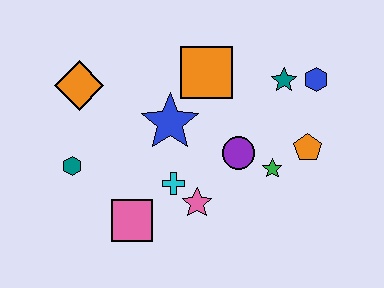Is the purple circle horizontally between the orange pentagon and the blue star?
Yes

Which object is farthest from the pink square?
The blue hexagon is farthest from the pink square.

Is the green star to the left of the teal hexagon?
No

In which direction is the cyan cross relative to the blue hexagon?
The cyan cross is to the left of the blue hexagon.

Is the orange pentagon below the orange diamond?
Yes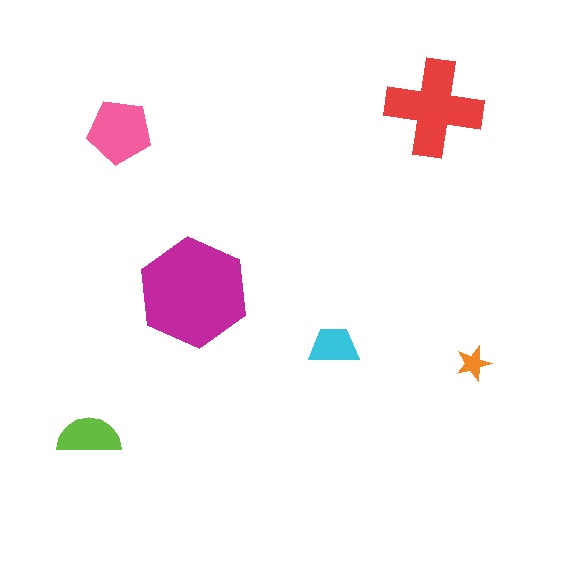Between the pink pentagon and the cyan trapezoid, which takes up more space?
The pink pentagon.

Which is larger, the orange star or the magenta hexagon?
The magenta hexagon.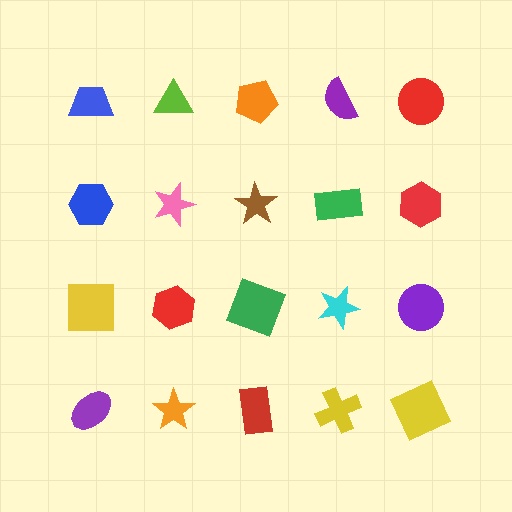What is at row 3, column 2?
A red hexagon.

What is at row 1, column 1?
A blue trapezoid.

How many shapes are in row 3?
5 shapes.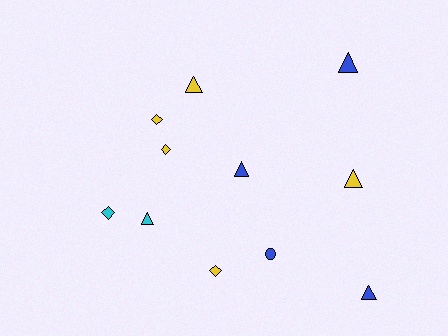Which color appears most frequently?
Yellow, with 5 objects.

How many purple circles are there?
There are no purple circles.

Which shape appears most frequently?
Triangle, with 6 objects.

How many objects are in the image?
There are 11 objects.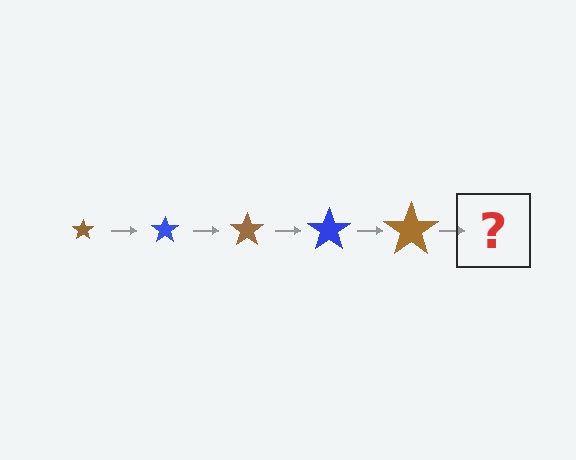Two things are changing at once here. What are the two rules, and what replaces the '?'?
The two rules are that the star grows larger each step and the color cycles through brown and blue. The '?' should be a blue star, larger than the previous one.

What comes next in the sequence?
The next element should be a blue star, larger than the previous one.